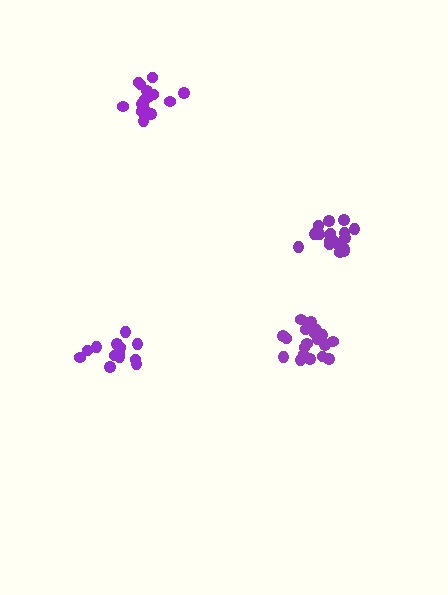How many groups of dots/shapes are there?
There are 4 groups.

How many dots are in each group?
Group 1: 14 dots, Group 2: 19 dots, Group 3: 16 dots, Group 4: 18 dots (67 total).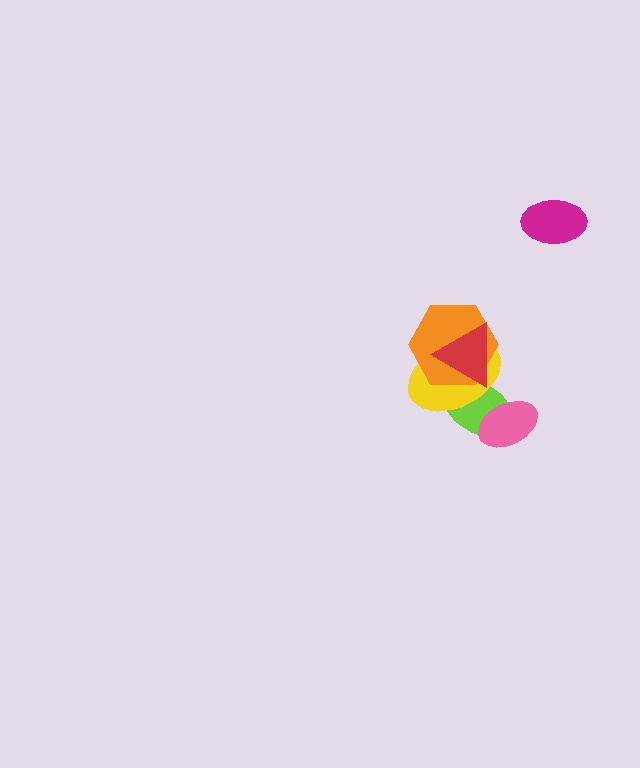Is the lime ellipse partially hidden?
Yes, it is partially covered by another shape.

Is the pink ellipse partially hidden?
No, no other shape covers it.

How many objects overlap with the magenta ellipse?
0 objects overlap with the magenta ellipse.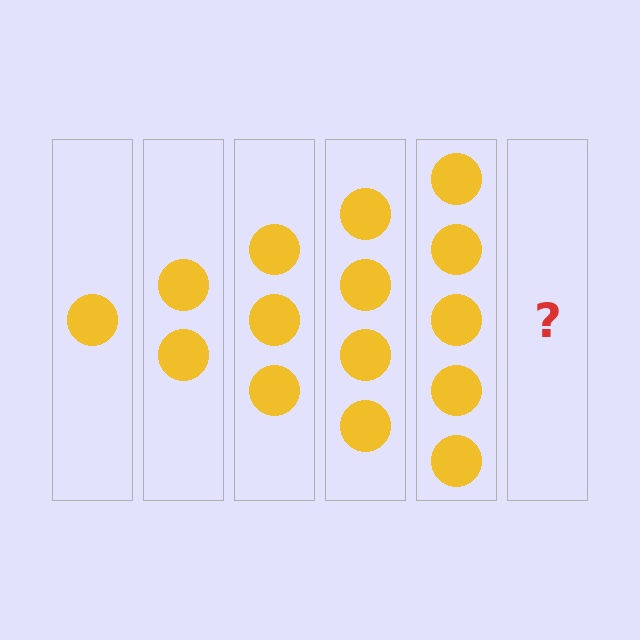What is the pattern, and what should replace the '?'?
The pattern is that each step adds one more circle. The '?' should be 6 circles.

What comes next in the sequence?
The next element should be 6 circles.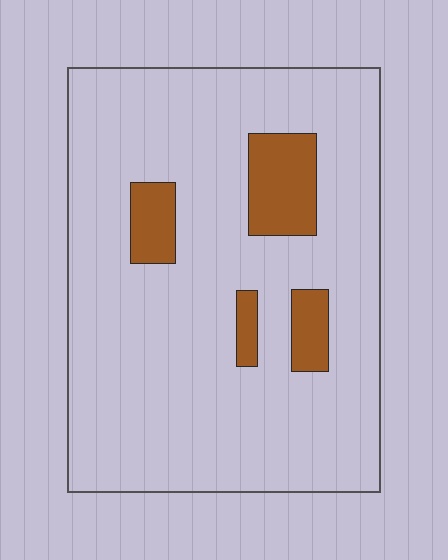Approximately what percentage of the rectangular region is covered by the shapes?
Approximately 10%.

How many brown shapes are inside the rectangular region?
4.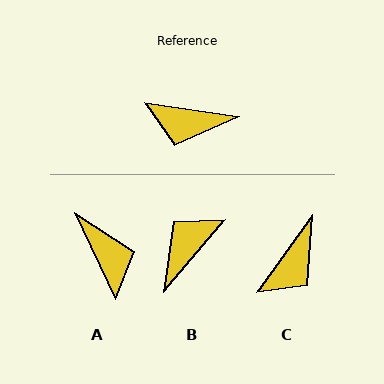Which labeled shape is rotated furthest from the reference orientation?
A, about 124 degrees away.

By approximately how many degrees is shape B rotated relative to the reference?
Approximately 122 degrees clockwise.